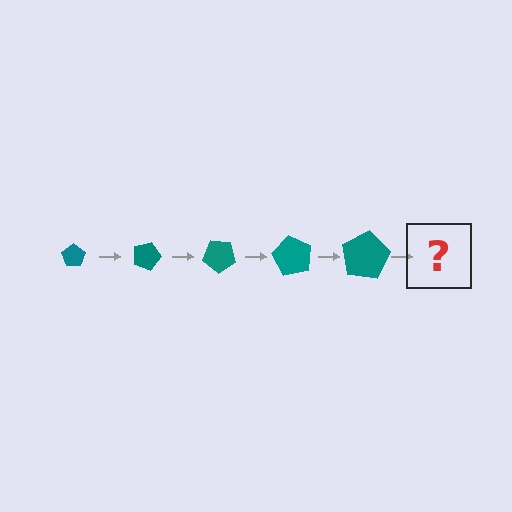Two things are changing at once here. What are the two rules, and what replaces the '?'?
The two rules are that the pentagon grows larger each step and it rotates 20 degrees each step. The '?' should be a pentagon, larger than the previous one and rotated 100 degrees from the start.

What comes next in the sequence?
The next element should be a pentagon, larger than the previous one and rotated 100 degrees from the start.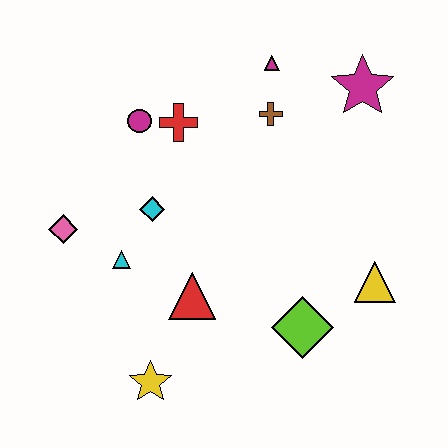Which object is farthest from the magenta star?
The yellow star is farthest from the magenta star.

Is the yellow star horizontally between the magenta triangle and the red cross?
No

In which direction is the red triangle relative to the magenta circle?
The red triangle is below the magenta circle.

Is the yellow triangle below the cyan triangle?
Yes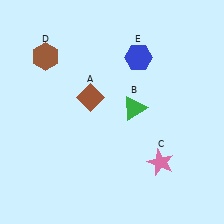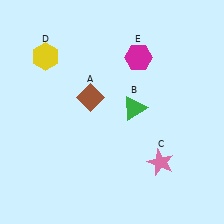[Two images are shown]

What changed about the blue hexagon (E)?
In Image 1, E is blue. In Image 2, it changed to magenta.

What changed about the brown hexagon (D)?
In Image 1, D is brown. In Image 2, it changed to yellow.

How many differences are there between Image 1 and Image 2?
There are 2 differences between the two images.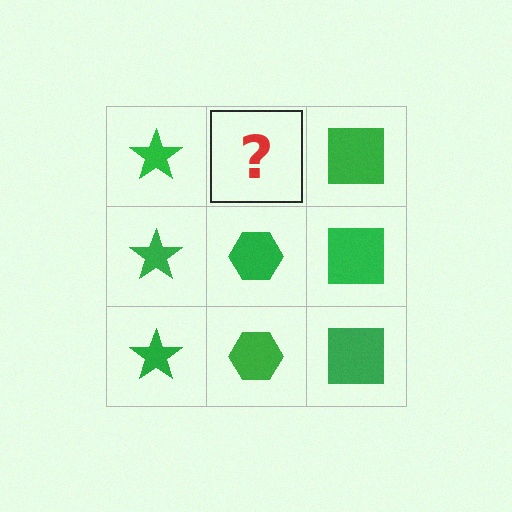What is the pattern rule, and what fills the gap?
The rule is that each column has a consistent shape. The gap should be filled with a green hexagon.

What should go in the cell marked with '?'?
The missing cell should contain a green hexagon.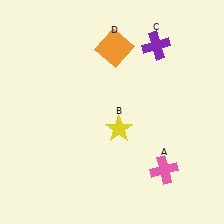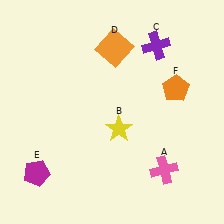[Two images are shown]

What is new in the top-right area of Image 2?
An orange pentagon (F) was added in the top-right area of Image 2.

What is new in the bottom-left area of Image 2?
A magenta pentagon (E) was added in the bottom-left area of Image 2.